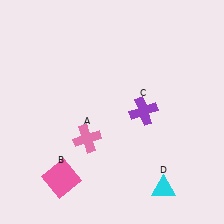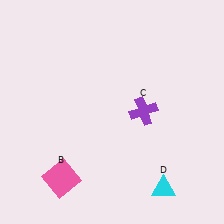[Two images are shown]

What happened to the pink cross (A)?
The pink cross (A) was removed in Image 2. It was in the bottom-left area of Image 1.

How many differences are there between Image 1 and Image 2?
There is 1 difference between the two images.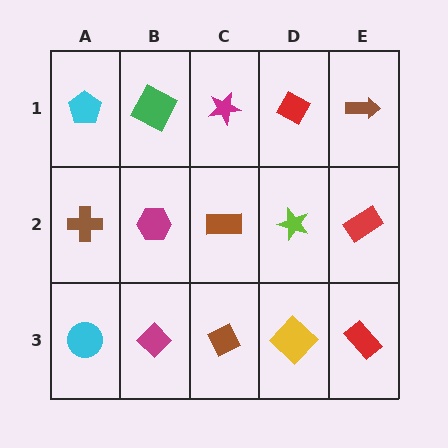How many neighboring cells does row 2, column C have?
4.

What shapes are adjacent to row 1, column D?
A lime star (row 2, column D), a magenta star (row 1, column C), a brown arrow (row 1, column E).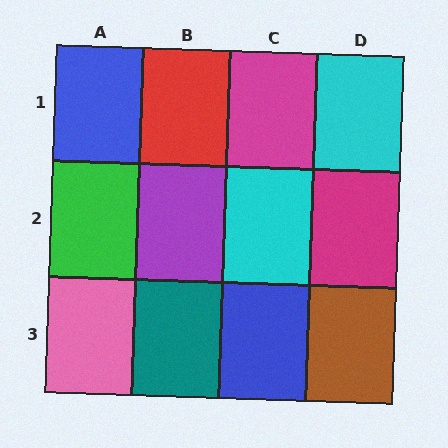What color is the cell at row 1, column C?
Magenta.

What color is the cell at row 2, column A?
Green.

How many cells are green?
1 cell is green.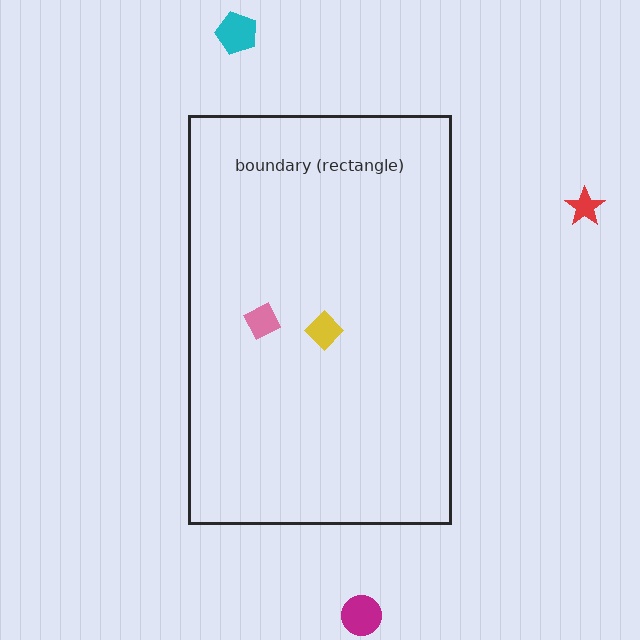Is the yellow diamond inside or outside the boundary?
Inside.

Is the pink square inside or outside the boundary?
Inside.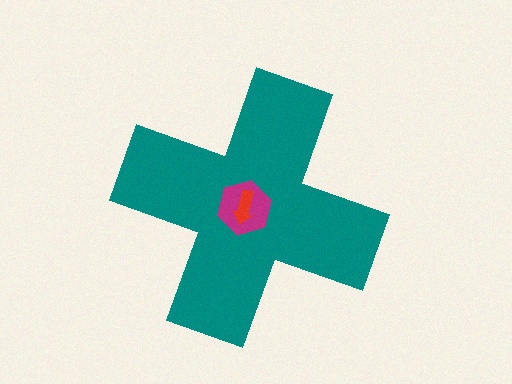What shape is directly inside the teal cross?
The magenta hexagon.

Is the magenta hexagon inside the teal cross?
Yes.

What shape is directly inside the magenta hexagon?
The red arrow.